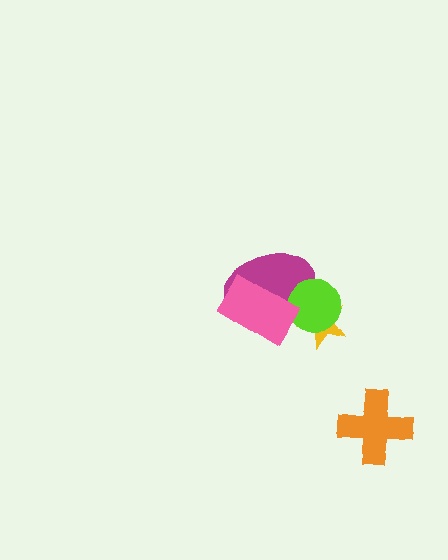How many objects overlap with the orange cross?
0 objects overlap with the orange cross.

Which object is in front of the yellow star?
The lime circle is in front of the yellow star.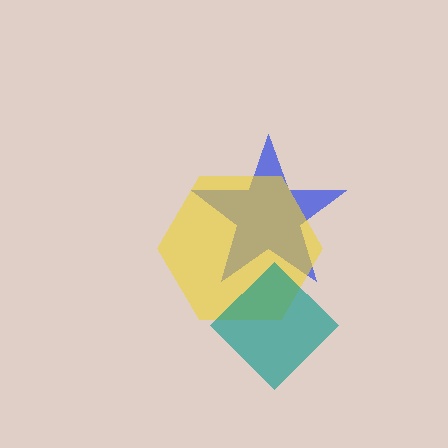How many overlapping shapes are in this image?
There are 3 overlapping shapes in the image.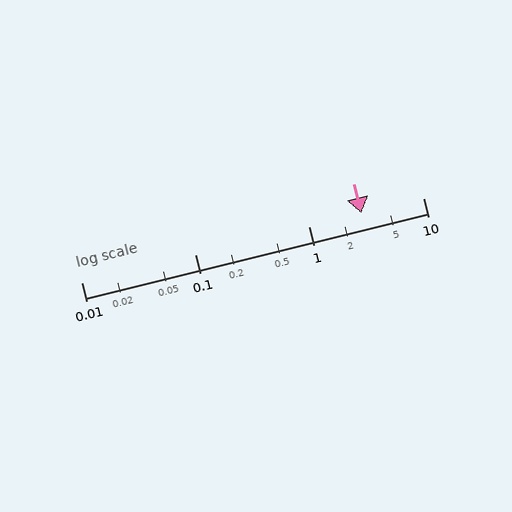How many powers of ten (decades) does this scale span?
The scale spans 3 decades, from 0.01 to 10.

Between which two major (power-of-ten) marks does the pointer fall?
The pointer is between 1 and 10.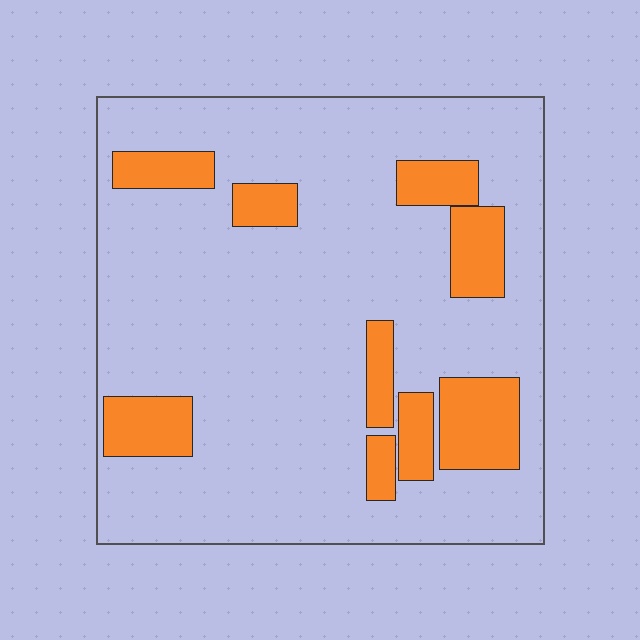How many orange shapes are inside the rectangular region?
9.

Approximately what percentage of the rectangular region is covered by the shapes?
Approximately 20%.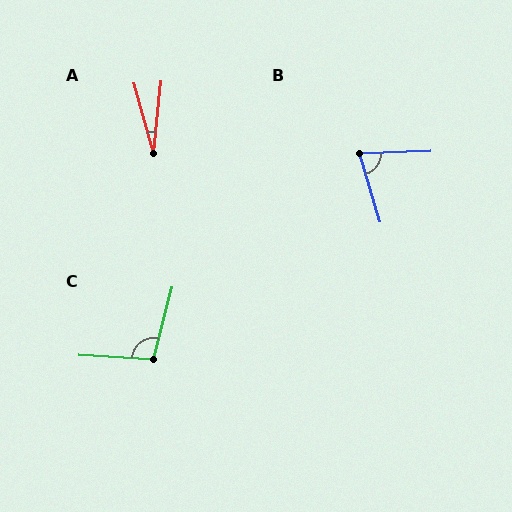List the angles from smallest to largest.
A (21°), B (76°), C (101°).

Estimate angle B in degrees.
Approximately 76 degrees.